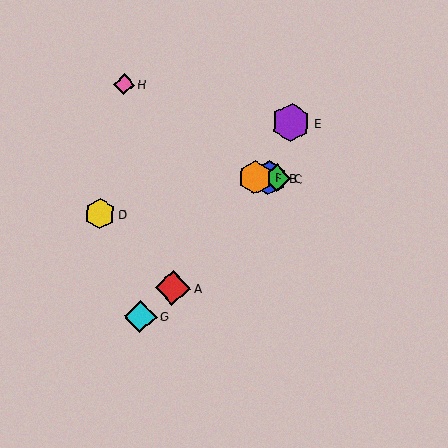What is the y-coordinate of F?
Object F is at y≈177.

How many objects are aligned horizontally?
3 objects (B, C, F) are aligned horizontally.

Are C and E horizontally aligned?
No, C is at y≈178 and E is at y≈123.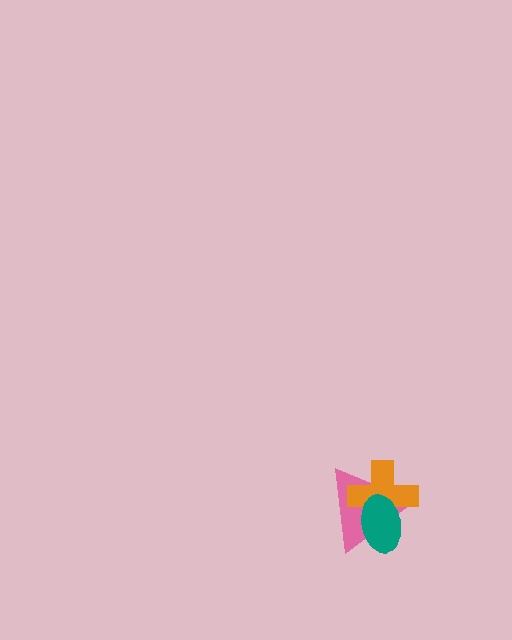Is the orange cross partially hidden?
Yes, it is partially covered by another shape.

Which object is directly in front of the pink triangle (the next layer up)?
The orange cross is directly in front of the pink triangle.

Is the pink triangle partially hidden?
Yes, it is partially covered by another shape.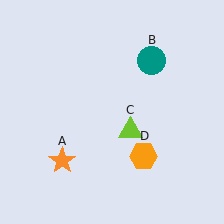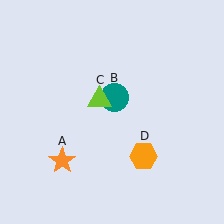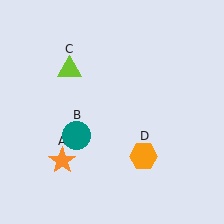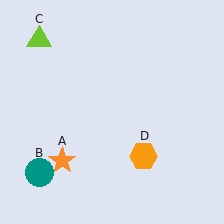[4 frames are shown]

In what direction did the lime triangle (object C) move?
The lime triangle (object C) moved up and to the left.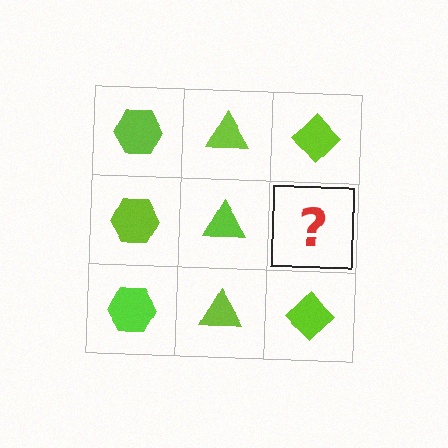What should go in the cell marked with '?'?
The missing cell should contain a lime diamond.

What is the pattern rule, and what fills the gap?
The rule is that each column has a consistent shape. The gap should be filled with a lime diamond.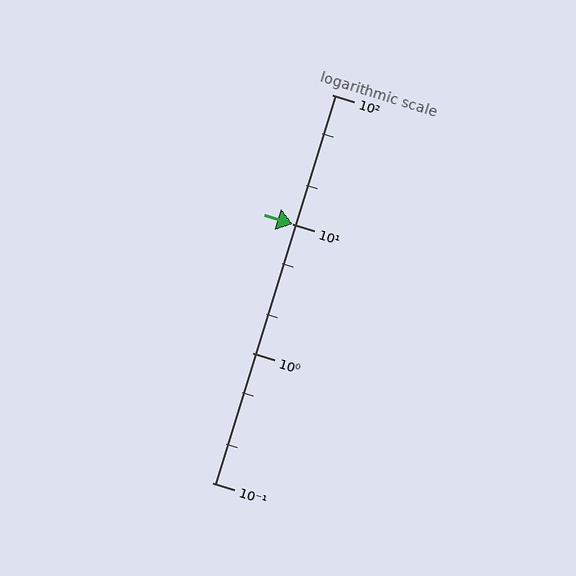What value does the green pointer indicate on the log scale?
The pointer indicates approximately 10.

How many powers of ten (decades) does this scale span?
The scale spans 3 decades, from 0.1 to 100.